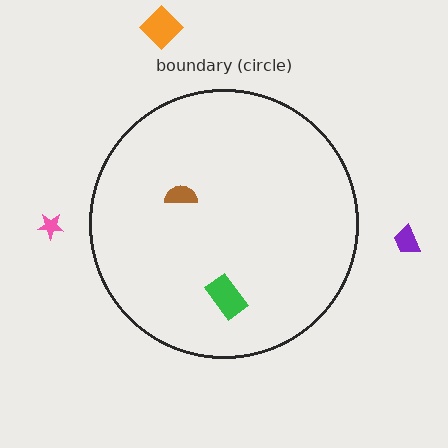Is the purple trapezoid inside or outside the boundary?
Outside.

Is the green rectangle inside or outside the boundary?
Inside.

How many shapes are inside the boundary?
2 inside, 3 outside.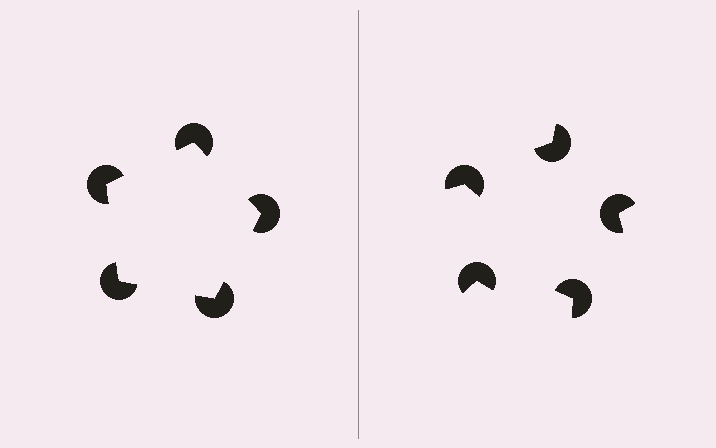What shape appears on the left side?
An illusory pentagon.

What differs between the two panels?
The pac-man discs are positioned identically on both sides; only the wedge orientations differ. On the left they align to a pentagon; on the right they are misaligned.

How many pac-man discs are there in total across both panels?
10 — 5 on each side.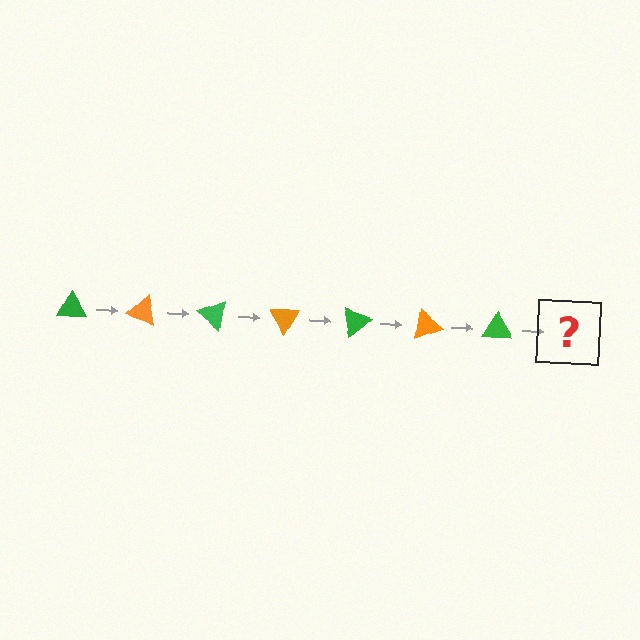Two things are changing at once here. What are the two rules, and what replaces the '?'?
The two rules are that it rotates 20 degrees each step and the color cycles through green and orange. The '?' should be an orange triangle, rotated 140 degrees from the start.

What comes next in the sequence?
The next element should be an orange triangle, rotated 140 degrees from the start.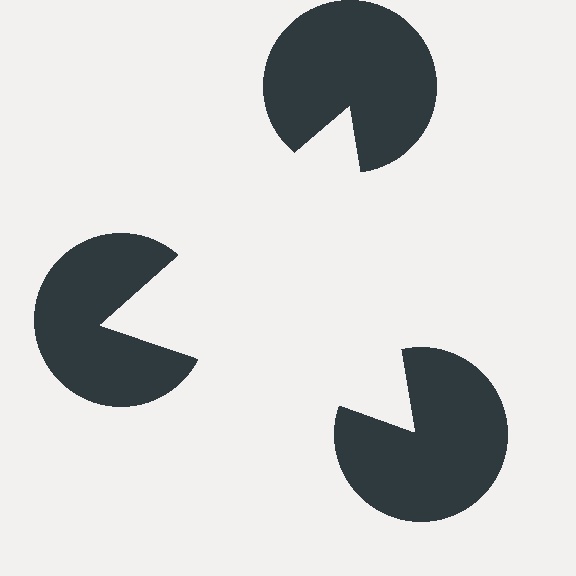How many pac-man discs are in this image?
There are 3 — one at each vertex of the illusory triangle.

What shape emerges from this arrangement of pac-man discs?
An illusory triangle — its edges are inferred from the aligned wedge cuts in the pac-man discs, not physically drawn.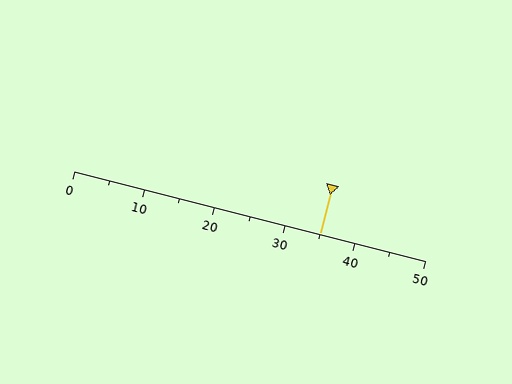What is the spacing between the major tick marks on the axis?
The major ticks are spaced 10 apart.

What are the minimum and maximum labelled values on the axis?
The axis runs from 0 to 50.